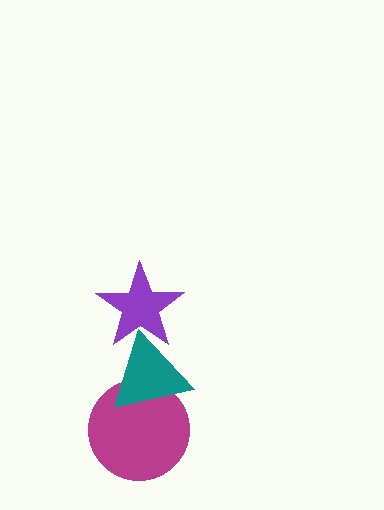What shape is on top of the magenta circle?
The teal triangle is on top of the magenta circle.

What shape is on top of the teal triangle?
The purple star is on top of the teal triangle.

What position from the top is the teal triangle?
The teal triangle is 2nd from the top.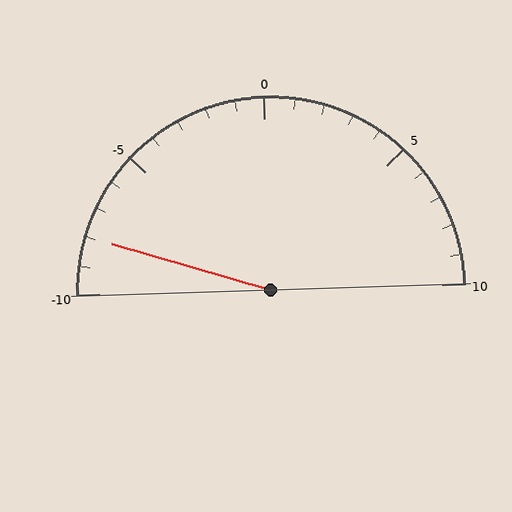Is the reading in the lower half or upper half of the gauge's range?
The reading is in the lower half of the range (-10 to 10).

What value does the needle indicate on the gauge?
The needle indicates approximately -8.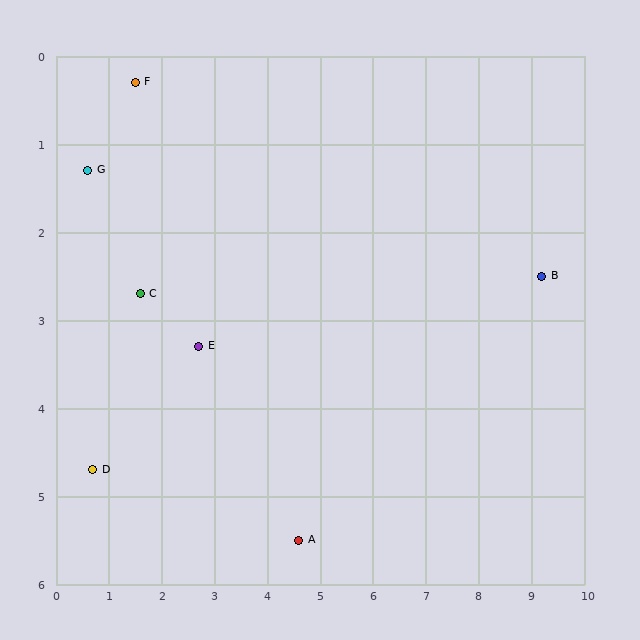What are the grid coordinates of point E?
Point E is at approximately (2.7, 3.3).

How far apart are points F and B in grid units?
Points F and B are about 8.0 grid units apart.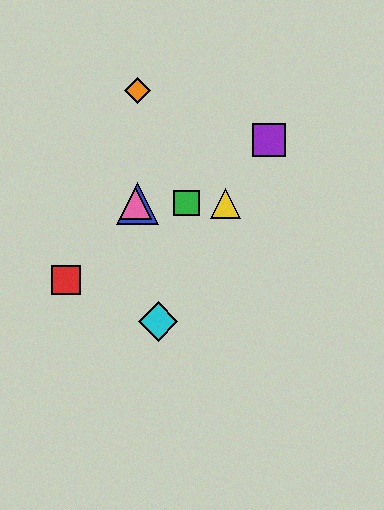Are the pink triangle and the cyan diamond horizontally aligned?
No, the pink triangle is at y≈203 and the cyan diamond is at y≈322.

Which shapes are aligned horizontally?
The blue triangle, the green square, the yellow triangle, the pink triangle are aligned horizontally.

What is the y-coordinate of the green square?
The green square is at y≈203.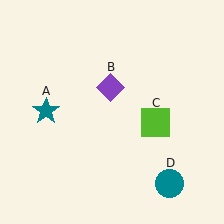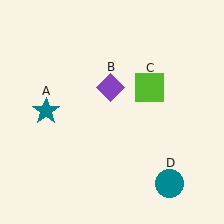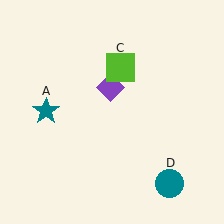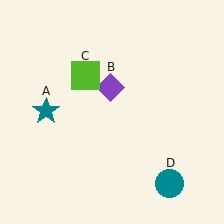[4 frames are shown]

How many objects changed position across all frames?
1 object changed position: lime square (object C).